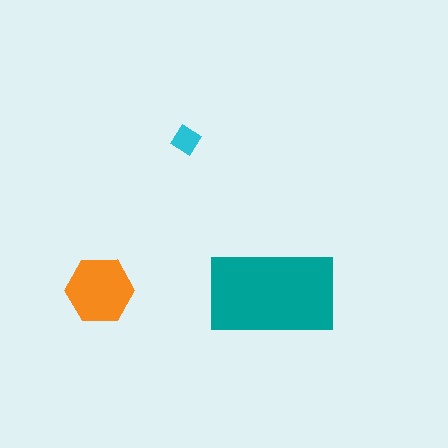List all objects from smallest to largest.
The cyan diamond, the orange hexagon, the teal rectangle.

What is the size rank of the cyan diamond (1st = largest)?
3rd.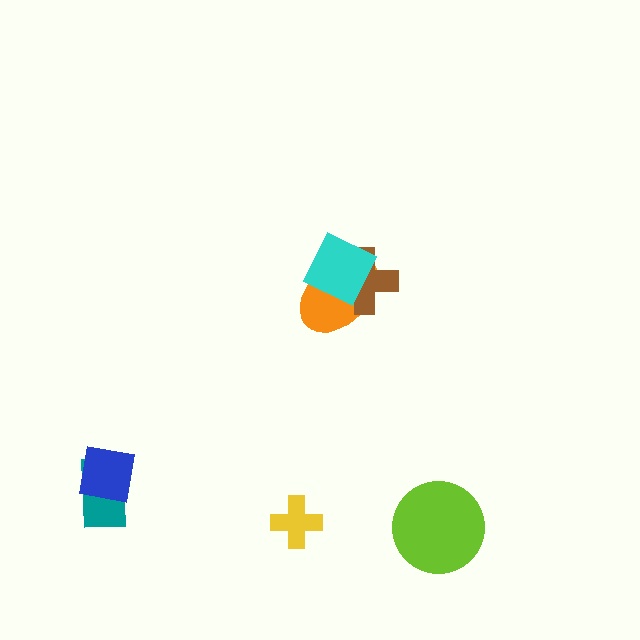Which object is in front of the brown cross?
The cyan diamond is in front of the brown cross.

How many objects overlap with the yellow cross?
0 objects overlap with the yellow cross.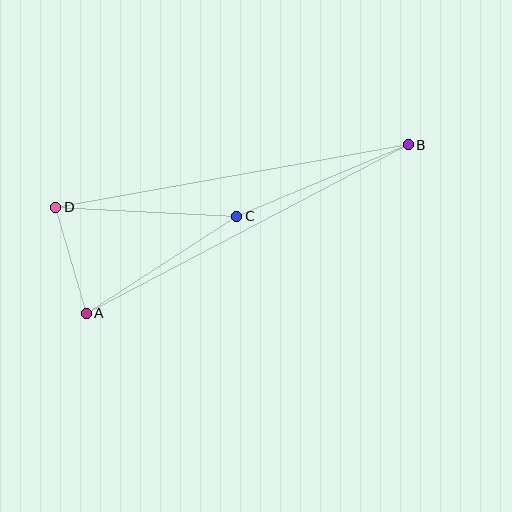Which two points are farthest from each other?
Points A and B are farthest from each other.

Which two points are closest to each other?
Points A and D are closest to each other.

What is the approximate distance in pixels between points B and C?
The distance between B and C is approximately 186 pixels.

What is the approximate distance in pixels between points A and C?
The distance between A and C is approximately 179 pixels.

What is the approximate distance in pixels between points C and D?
The distance between C and D is approximately 181 pixels.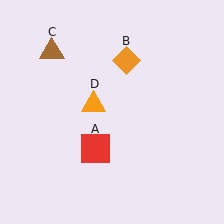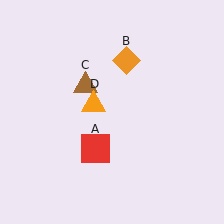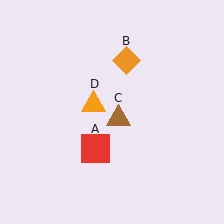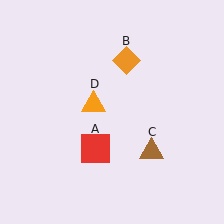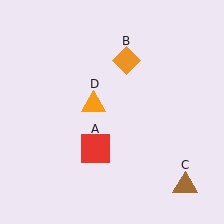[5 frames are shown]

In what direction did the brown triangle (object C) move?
The brown triangle (object C) moved down and to the right.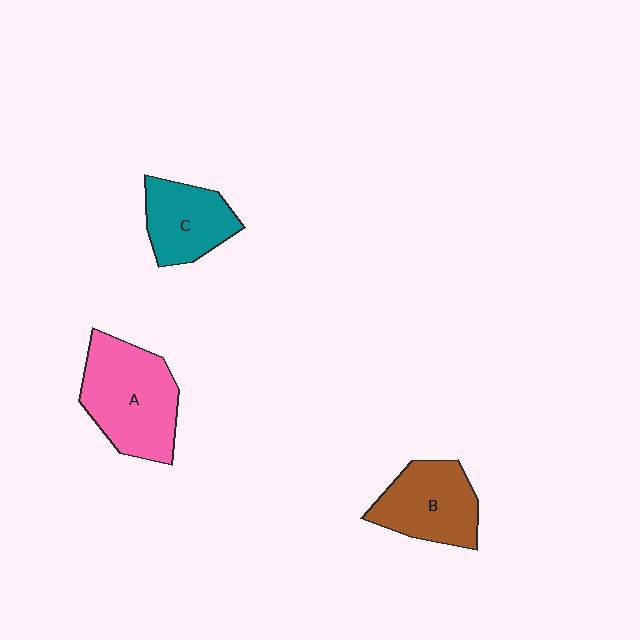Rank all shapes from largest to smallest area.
From largest to smallest: A (pink), B (brown), C (teal).